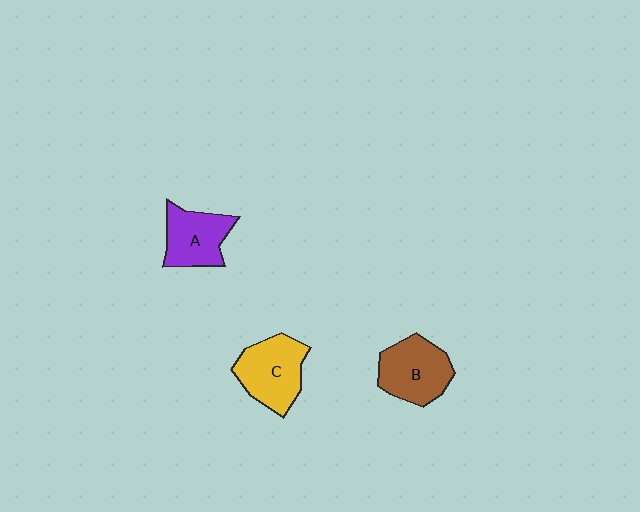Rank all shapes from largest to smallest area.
From largest to smallest: C (yellow), B (brown), A (purple).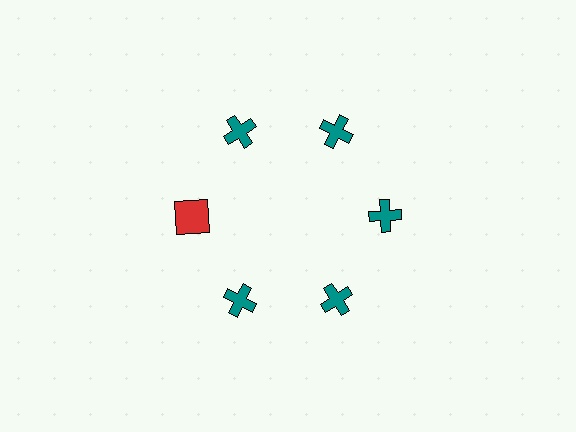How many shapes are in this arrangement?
There are 6 shapes arranged in a ring pattern.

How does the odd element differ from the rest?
It differs in both color (red instead of teal) and shape (square instead of cross).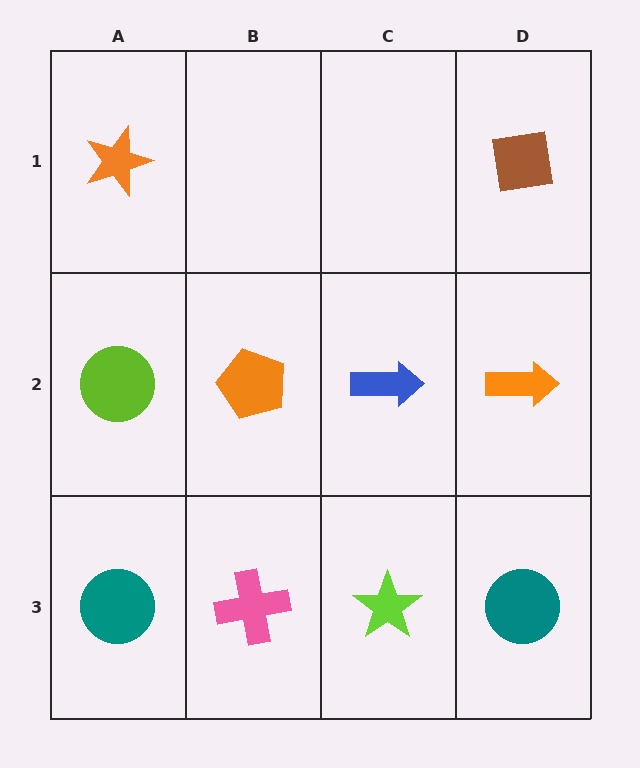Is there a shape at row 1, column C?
No, that cell is empty.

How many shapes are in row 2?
4 shapes.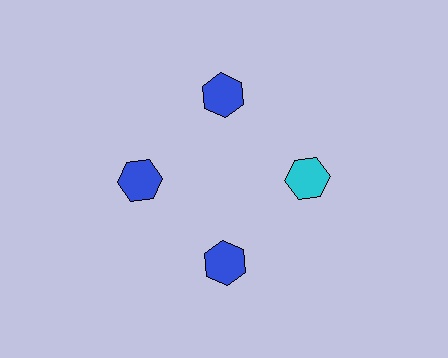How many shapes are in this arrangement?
There are 4 shapes arranged in a ring pattern.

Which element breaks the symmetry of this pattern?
The cyan hexagon at roughly the 3 o'clock position breaks the symmetry. All other shapes are blue hexagons.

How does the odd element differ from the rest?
It has a different color: cyan instead of blue.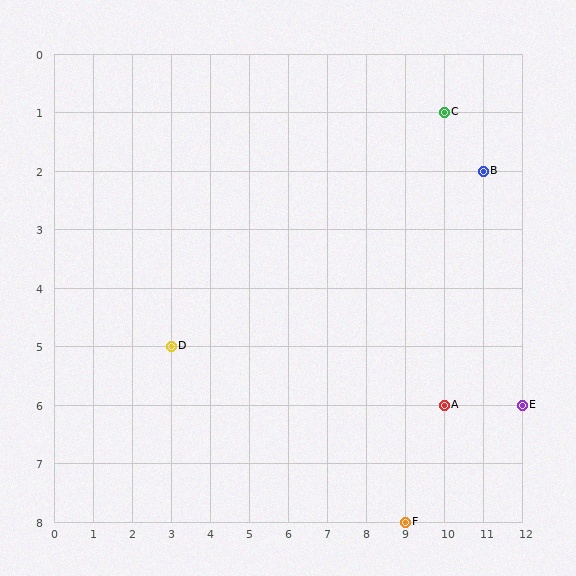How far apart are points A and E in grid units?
Points A and E are 2 columns apart.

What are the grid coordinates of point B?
Point B is at grid coordinates (11, 2).